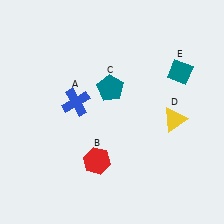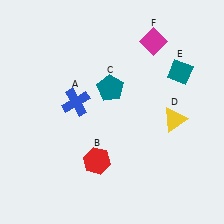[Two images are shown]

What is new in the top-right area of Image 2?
A magenta diamond (F) was added in the top-right area of Image 2.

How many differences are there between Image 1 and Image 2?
There is 1 difference between the two images.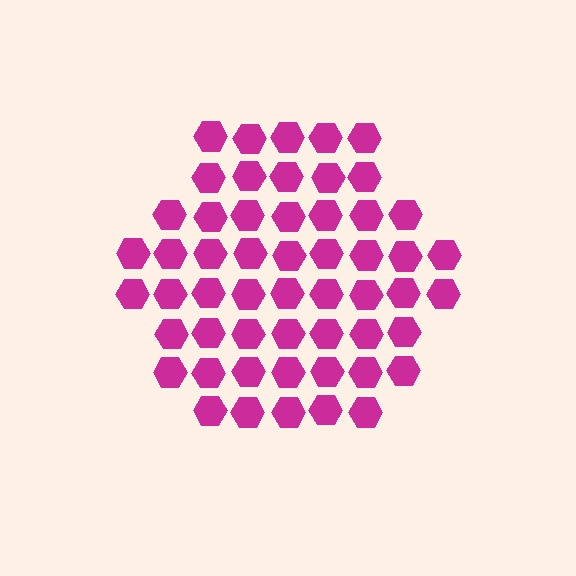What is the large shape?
The large shape is a hexagon.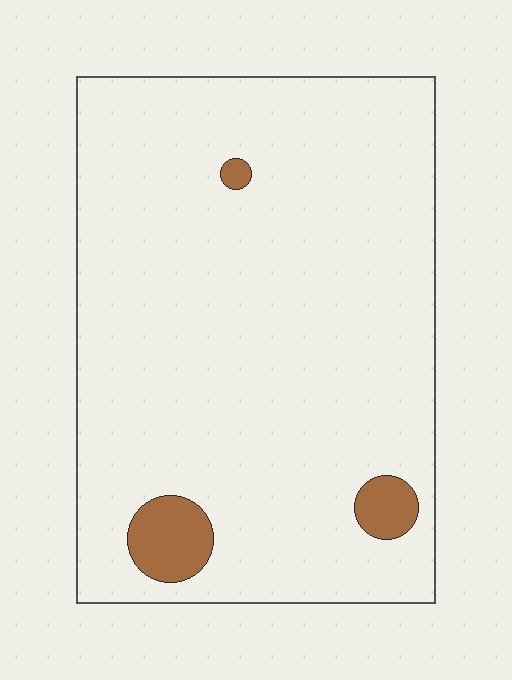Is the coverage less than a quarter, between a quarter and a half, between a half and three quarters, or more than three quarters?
Less than a quarter.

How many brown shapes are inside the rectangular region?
3.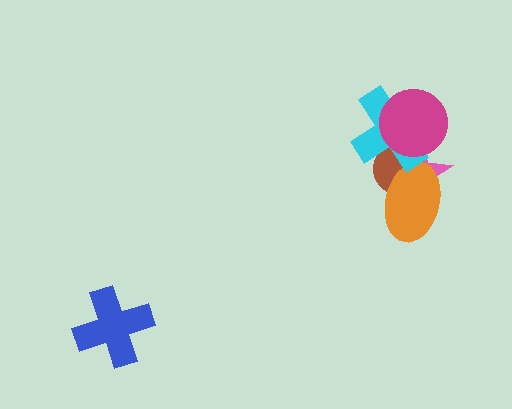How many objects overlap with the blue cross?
0 objects overlap with the blue cross.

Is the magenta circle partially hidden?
No, no other shape covers it.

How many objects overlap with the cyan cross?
4 objects overlap with the cyan cross.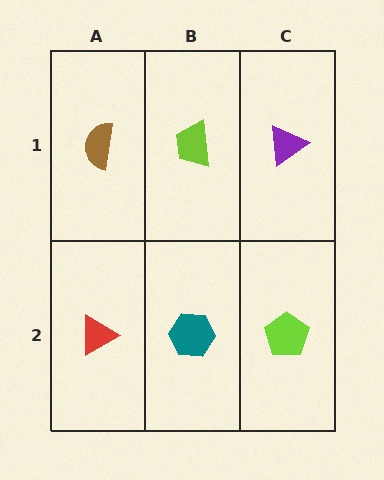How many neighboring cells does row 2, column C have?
2.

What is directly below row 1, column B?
A teal hexagon.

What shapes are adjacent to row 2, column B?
A lime trapezoid (row 1, column B), a red triangle (row 2, column A), a lime pentagon (row 2, column C).